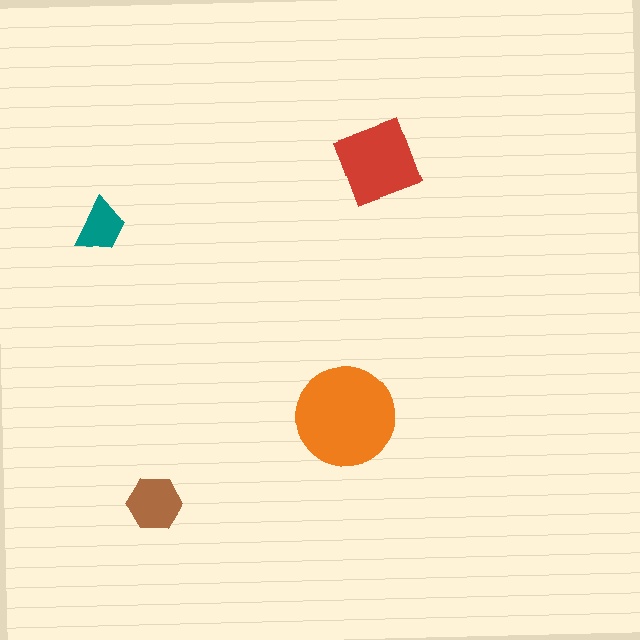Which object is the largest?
The orange circle.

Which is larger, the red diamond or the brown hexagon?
The red diamond.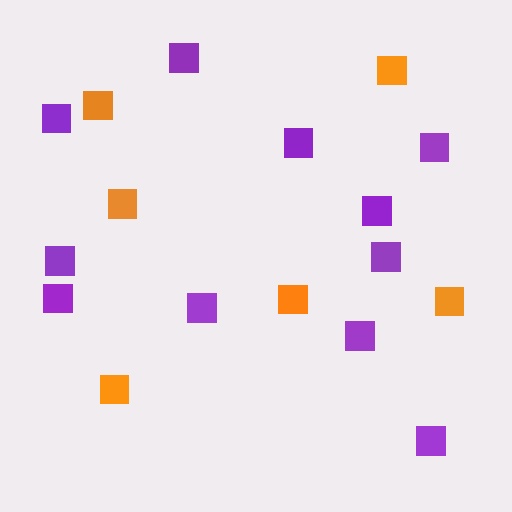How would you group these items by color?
There are 2 groups: one group of orange squares (6) and one group of purple squares (11).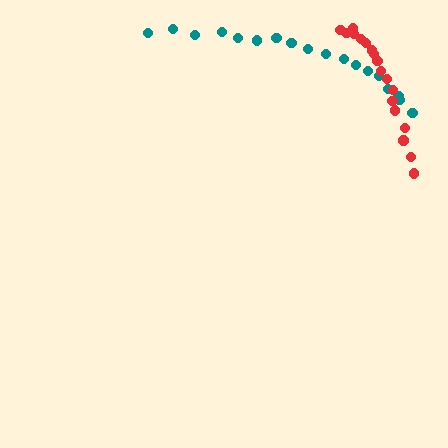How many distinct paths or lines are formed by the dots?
There are 2 distinct paths.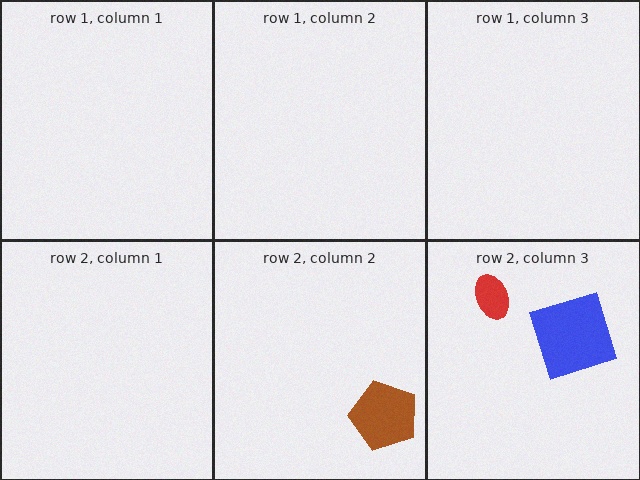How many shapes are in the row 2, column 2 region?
1.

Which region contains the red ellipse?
The row 2, column 3 region.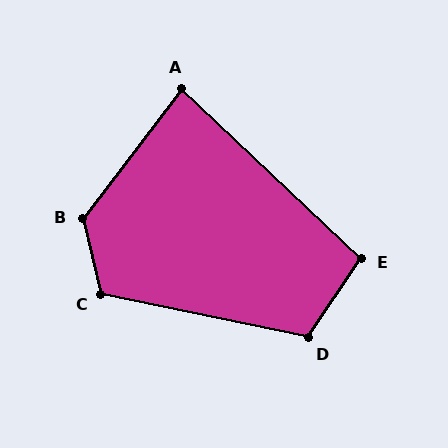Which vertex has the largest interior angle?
B, at approximately 129 degrees.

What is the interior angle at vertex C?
Approximately 116 degrees (obtuse).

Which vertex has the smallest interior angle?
A, at approximately 84 degrees.